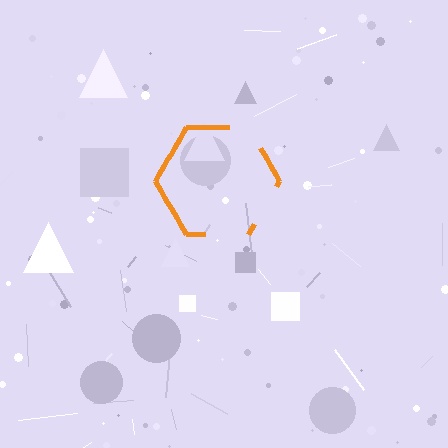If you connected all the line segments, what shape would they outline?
They would outline a hexagon.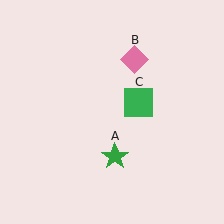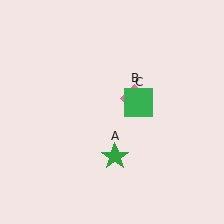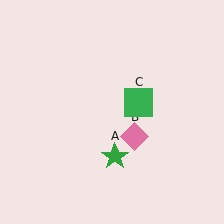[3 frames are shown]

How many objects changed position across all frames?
1 object changed position: pink diamond (object B).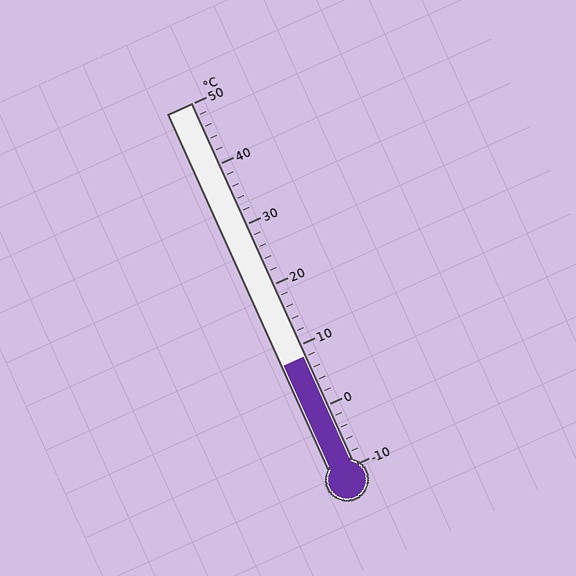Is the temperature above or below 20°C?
The temperature is below 20°C.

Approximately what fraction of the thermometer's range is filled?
The thermometer is filled to approximately 30% of its range.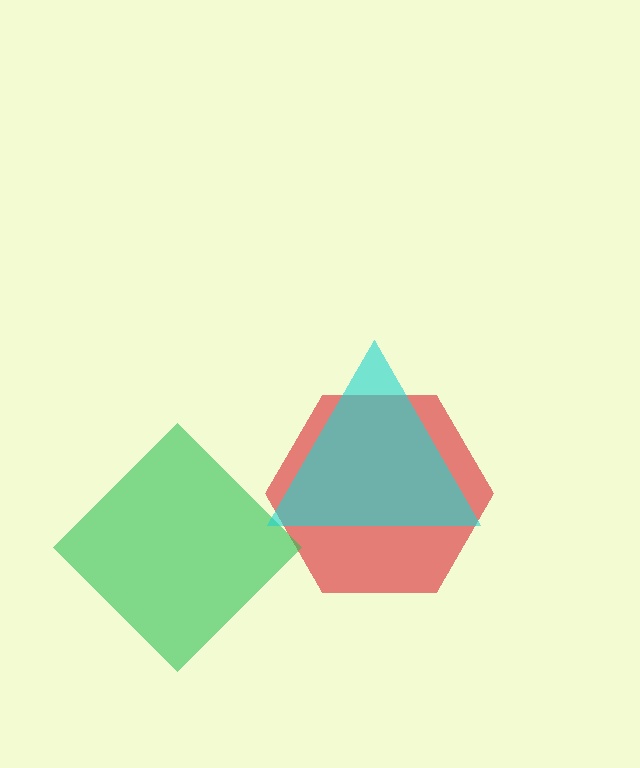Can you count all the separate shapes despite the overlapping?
Yes, there are 3 separate shapes.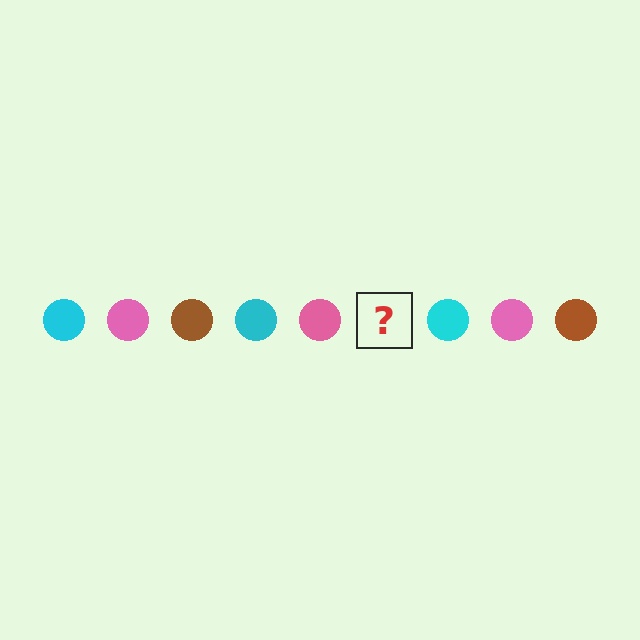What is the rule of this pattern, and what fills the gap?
The rule is that the pattern cycles through cyan, pink, brown circles. The gap should be filled with a brown circle.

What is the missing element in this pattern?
The missing element is a brown circle.